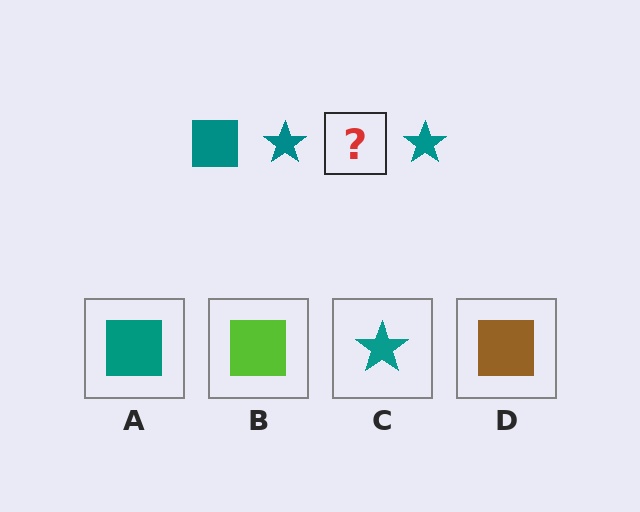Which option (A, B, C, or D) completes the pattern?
A.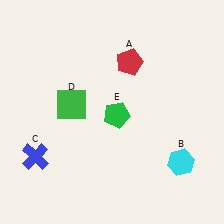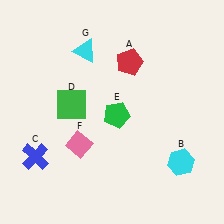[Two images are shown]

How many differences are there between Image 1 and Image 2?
There are 2 differences between the two images.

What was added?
A pink diamond (F), a cyan triangle (G) were added in Image 2.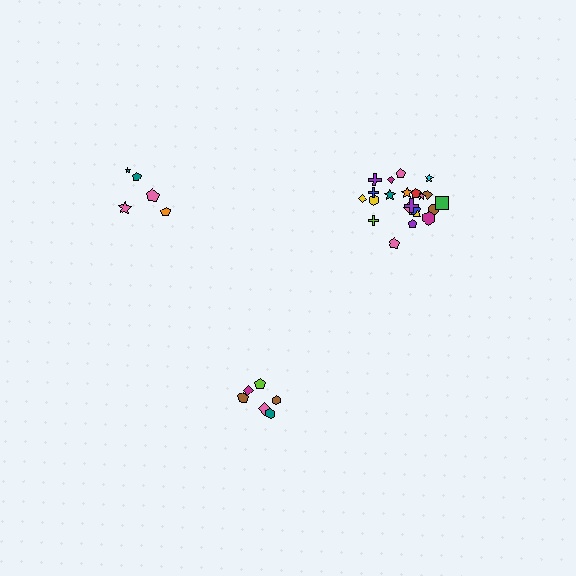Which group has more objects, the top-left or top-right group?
The top-right group.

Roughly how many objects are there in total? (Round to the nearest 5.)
Roughly 35 objects in total.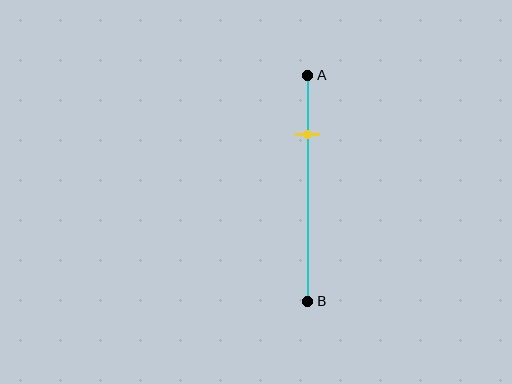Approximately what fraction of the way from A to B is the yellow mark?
The yellow mark is approximately 25% of the way from A to B.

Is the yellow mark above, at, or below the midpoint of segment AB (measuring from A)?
The yellow mark is above the midpoint of segment AB.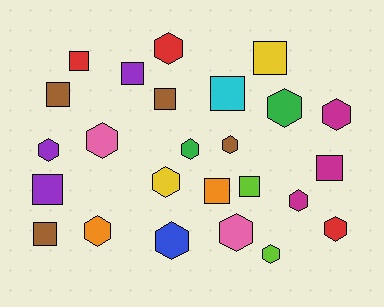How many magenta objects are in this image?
There are 3 magenta objects.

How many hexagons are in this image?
There are 14 hexagons.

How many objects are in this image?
There are 25 objects.